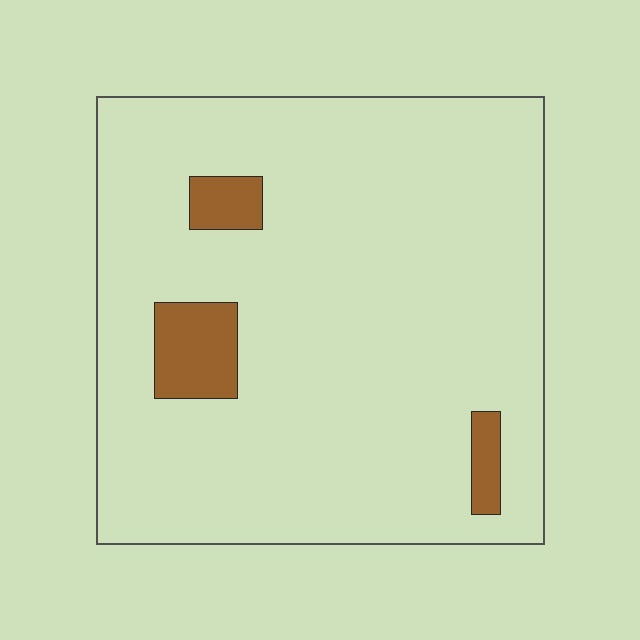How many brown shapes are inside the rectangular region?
3.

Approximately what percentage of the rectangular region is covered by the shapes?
Approximately 10%.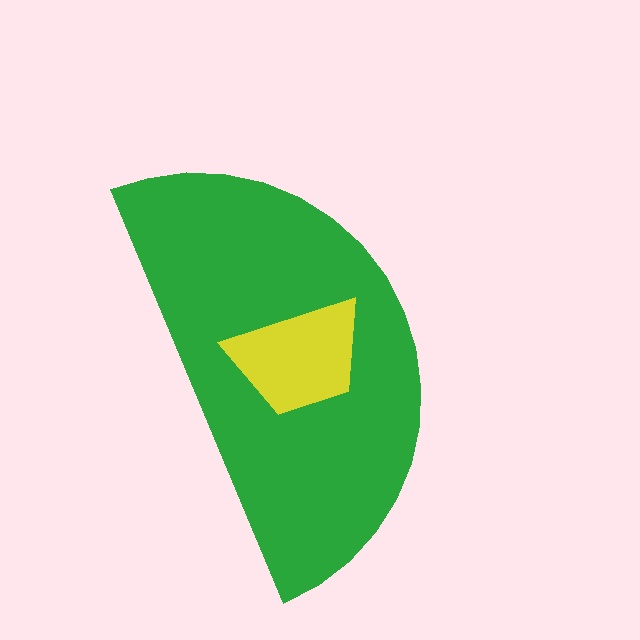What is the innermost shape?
The yellow trapezoid.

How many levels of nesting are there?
2.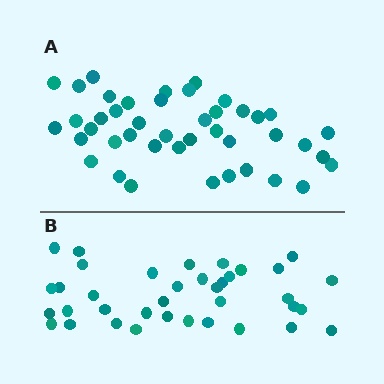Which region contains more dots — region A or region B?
Region A (the top region) has more dots.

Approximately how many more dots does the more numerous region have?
Region A has about 6 more dots than region B.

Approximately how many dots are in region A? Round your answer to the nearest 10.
About 40 dots. (The exact count is 43, which rounds to 40.)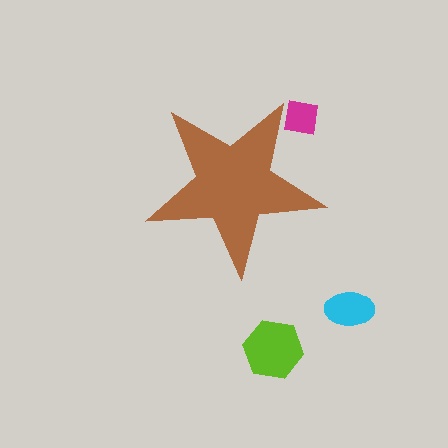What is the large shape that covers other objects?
A brown star.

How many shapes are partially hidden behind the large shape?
1 shape is partially hidden.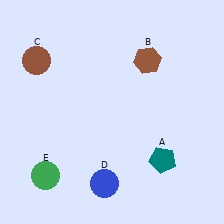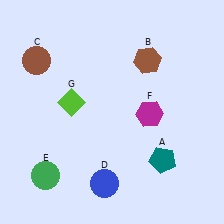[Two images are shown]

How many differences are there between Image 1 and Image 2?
There are 2 differences between the two images.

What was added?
A magenta hexagon (F), a lime diamond (G) were added in Image 2.